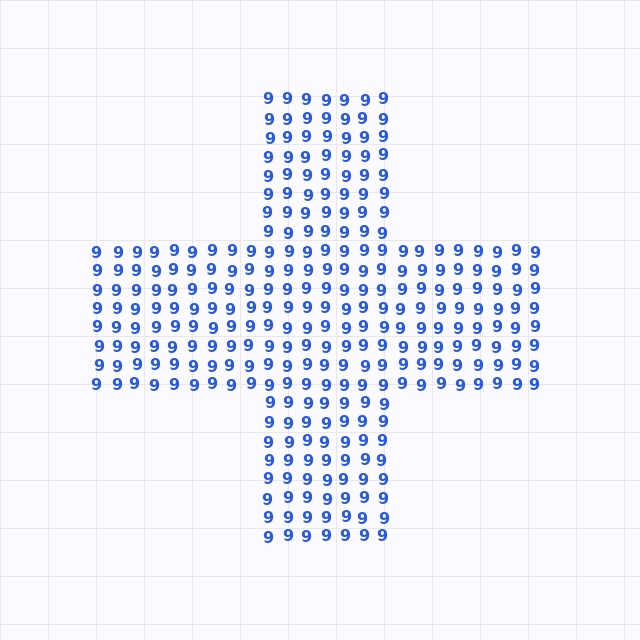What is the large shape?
The large shape is a cross.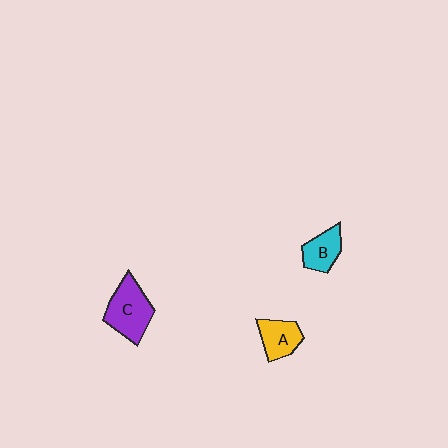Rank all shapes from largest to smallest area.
From largest to smallest: C (purple), A (yellow), B (cyan).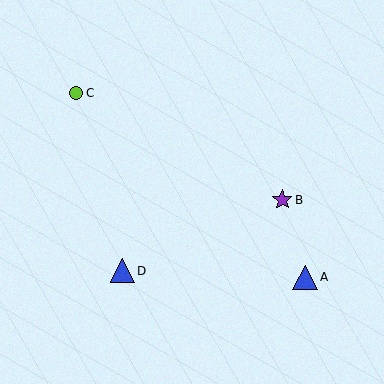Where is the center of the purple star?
The center of the purple star is at (282, 200).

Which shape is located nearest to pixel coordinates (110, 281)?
The blue triangle (labeled D) at (122, 271) is nearest to that location.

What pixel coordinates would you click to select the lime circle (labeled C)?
Click at (76, 93) to select the lime circle C.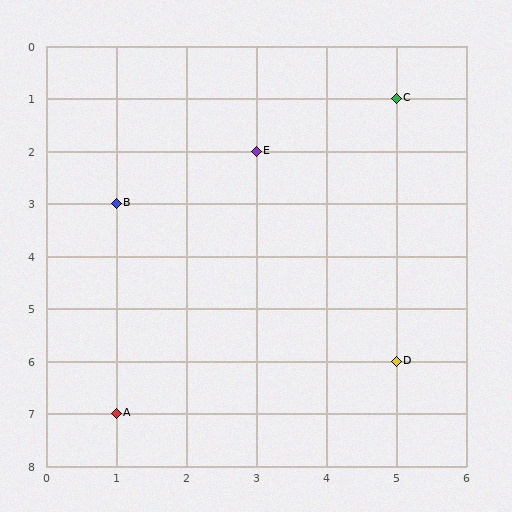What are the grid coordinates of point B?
Point B is at grid coordinates (1, 3).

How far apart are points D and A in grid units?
Points D and A are 4 columns and 1 row apart (about 4.1 grid units diagonally).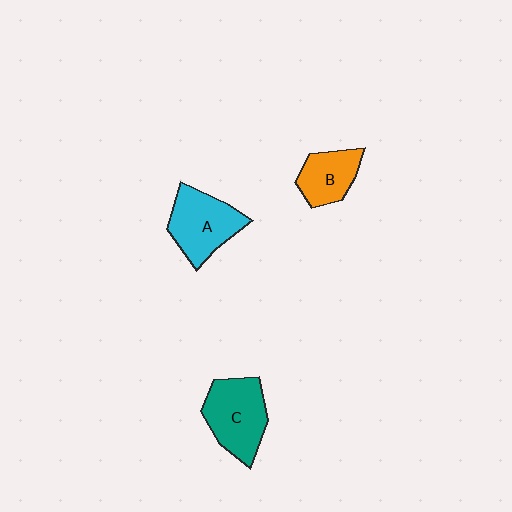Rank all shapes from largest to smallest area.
From largest to smallest: C (teal), A (cyan), B (orange).